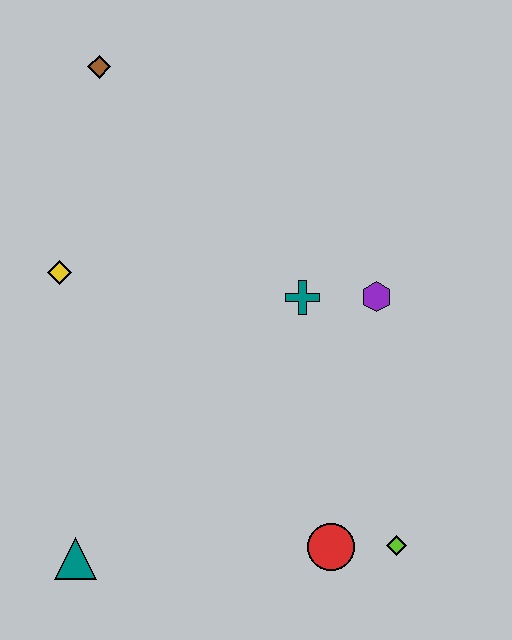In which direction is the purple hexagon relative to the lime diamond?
The purple hexagon is above the lime diamond.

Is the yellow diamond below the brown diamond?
Yes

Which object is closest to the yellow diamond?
The brown diamond is closest to the yellow diamond.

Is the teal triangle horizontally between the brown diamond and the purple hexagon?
No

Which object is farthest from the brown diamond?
The lime diamond is farthest from the brown diamond.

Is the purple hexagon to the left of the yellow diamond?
No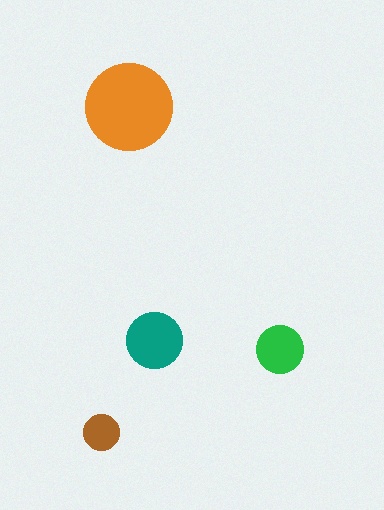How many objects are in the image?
There are 4 objects in the image.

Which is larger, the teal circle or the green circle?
The teal one.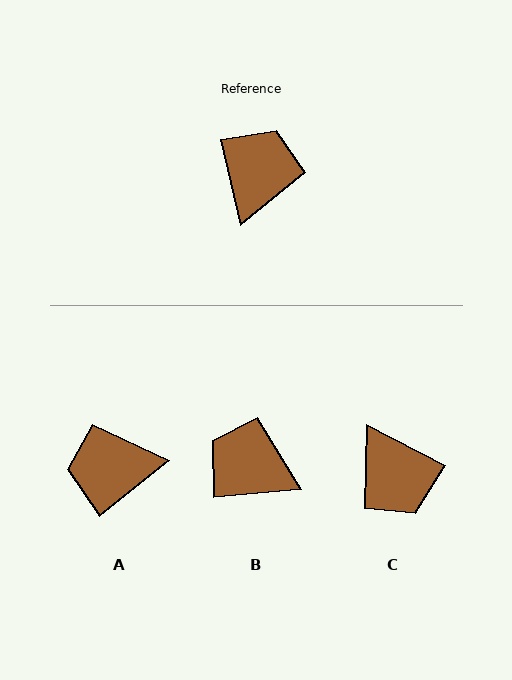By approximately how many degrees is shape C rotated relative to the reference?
Approximately 131 degrees clockwise.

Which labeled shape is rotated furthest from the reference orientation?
C, about 131 degrees away.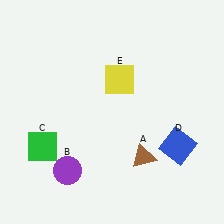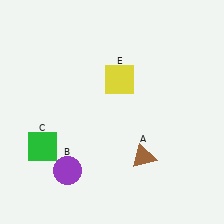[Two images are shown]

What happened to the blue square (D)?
The blue square (D) was removed in Image 2. It was in the bottom-right area of Image 1.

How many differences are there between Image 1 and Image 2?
There is 1 difference between the two images.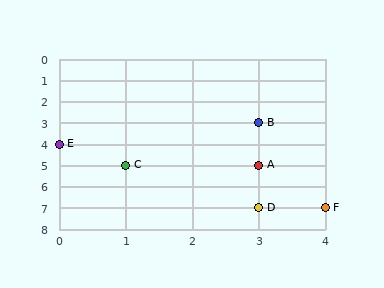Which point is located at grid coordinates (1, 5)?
Point C is at (1, 5).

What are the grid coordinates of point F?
Point F is at grid coordinates (4, 7).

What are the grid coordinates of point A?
Point A is at grid coordinates (3, 5).